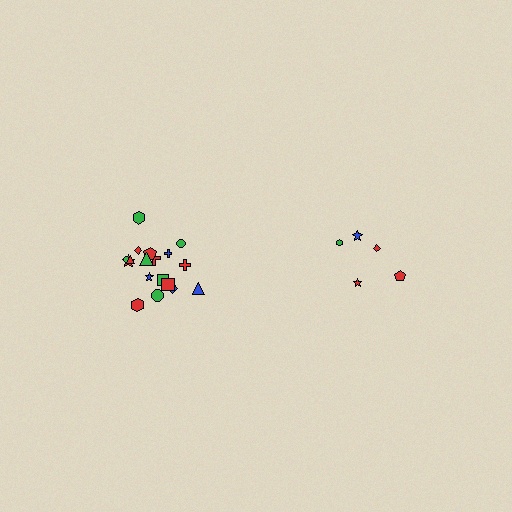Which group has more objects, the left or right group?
The left group.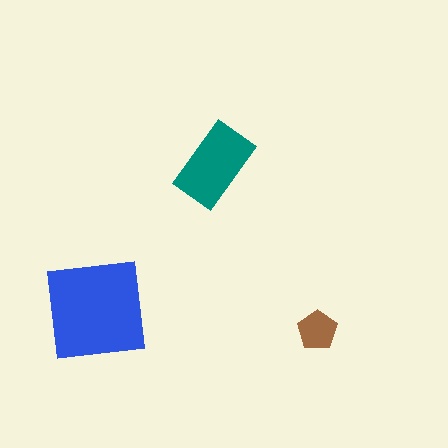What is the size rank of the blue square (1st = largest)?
1st.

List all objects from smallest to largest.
The brown pentagon, the teal rectangle, the blue square.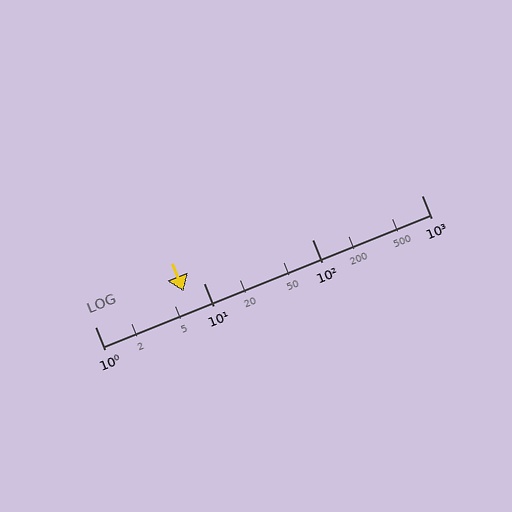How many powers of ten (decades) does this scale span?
The scale spans 3 decades, from 1 to 1000.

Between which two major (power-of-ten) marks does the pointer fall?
The pointer is between 1 and 10.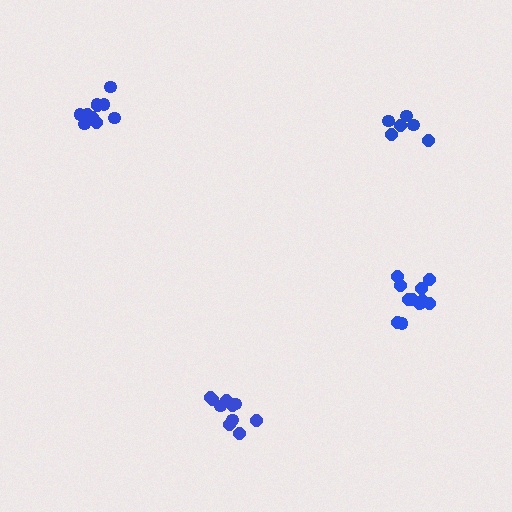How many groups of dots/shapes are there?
There are 4 groups.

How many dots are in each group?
Group 1: 12 dots, Group 2: 12 dots, Group 3: 6 dots, Group 4: 10 dots (40 total).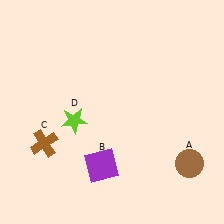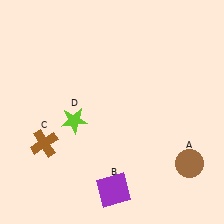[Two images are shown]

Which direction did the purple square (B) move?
The purple square (B) moved down.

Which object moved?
The purple square (B) moved down.